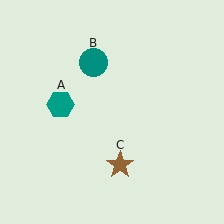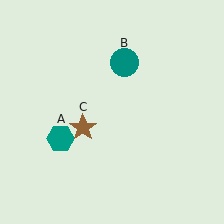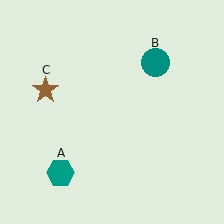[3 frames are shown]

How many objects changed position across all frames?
3 objects changed position: teal hexagon (object A), teal circle (object B), brown star (object C).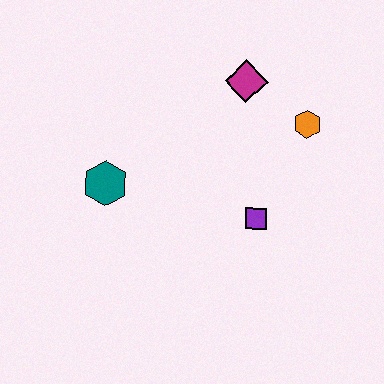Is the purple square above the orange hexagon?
No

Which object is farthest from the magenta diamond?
The teal hexagon is farthest from the magenta diamond.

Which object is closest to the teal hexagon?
The purple square is closest to the teal hexagon.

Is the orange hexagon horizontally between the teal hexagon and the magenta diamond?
No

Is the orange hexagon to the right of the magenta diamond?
Yes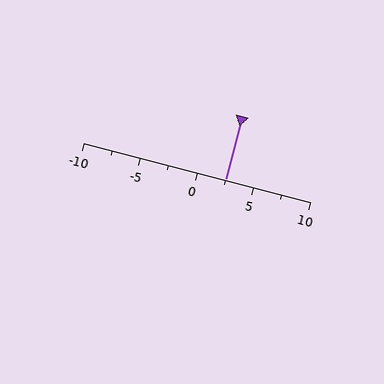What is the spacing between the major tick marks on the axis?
The major ticks are spaced 5 apart.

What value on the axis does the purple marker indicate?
The marker indicates approximately 2.5.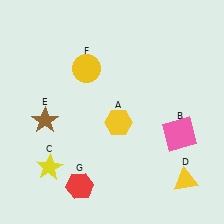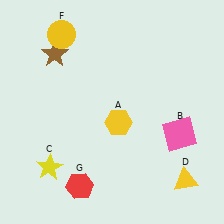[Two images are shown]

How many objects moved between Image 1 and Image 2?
2 objects moved between the two images.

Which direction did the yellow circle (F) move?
The yellow circle (F) moved up.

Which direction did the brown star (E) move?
The brown star (E) moved up.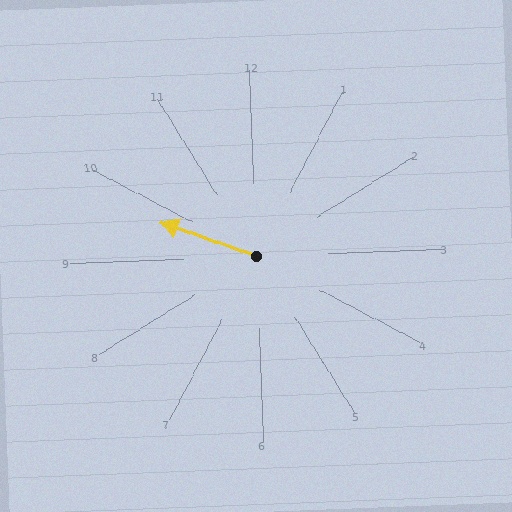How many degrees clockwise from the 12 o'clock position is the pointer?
Approximately 291 degrees.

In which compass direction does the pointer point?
West.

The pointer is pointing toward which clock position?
Roughly 10 o'clock.